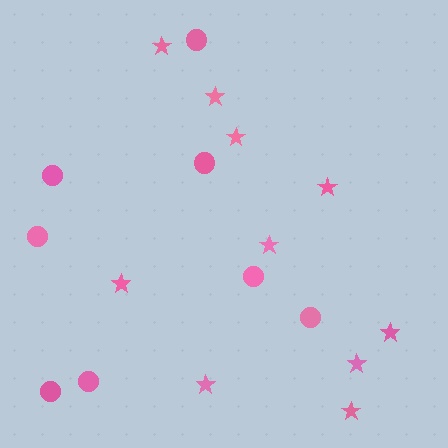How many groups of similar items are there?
There are 2 groups: one group of circles (8) and one group of stars (10).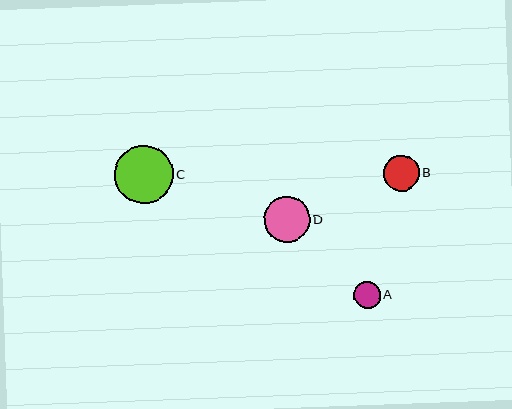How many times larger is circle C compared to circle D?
Circle C is approximately 1.3 times the size of circle D.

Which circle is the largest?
Circle C is the largest with a size of approximately 58 pixels.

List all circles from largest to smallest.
From largest to smallest: C, D, B, A.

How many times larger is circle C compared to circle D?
Circle C is approximately 1.3 times the size of circle D.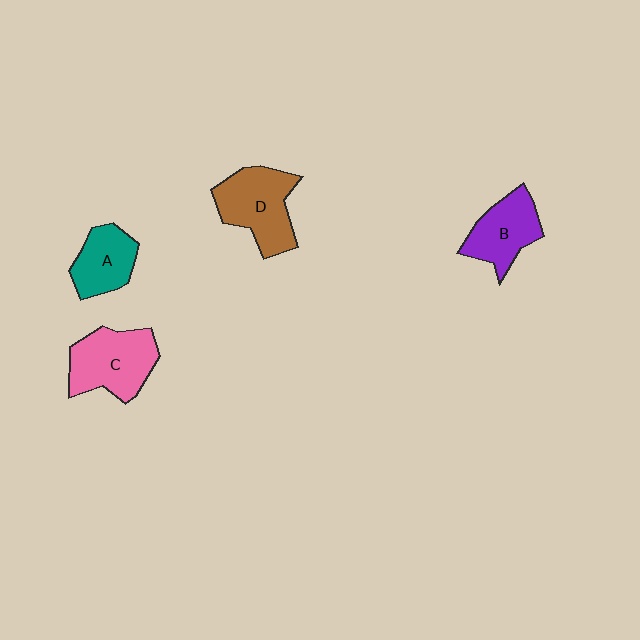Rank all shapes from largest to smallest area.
From largest to smallest: C (pink), D (brown), B (purple), A (teal).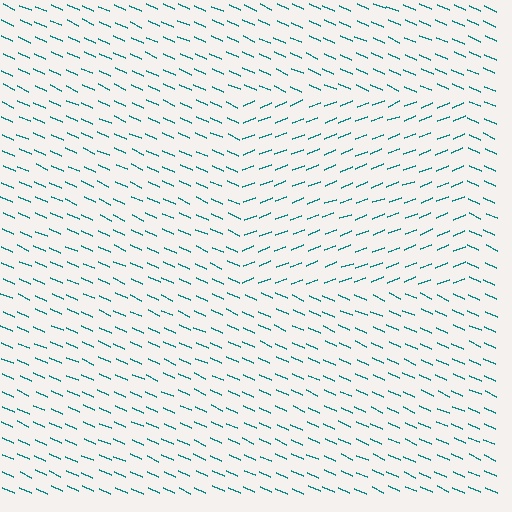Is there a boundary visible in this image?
Yes, there is a texture boundary formed by a change in line orientation.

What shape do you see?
I see a rectangle.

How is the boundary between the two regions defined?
The boundary is defined purely by a change in line orientation (approximately 45 degrees difference). All lines are the same color and thickness.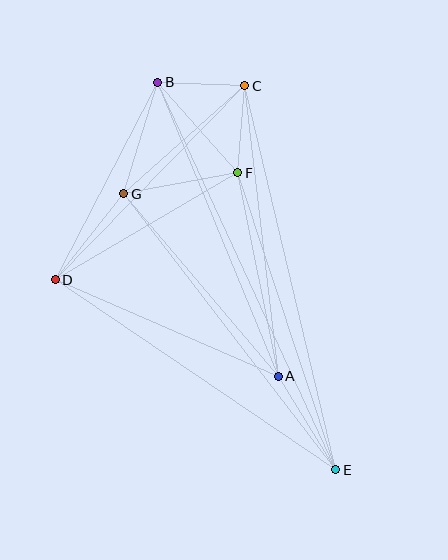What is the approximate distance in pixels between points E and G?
The distance between E and G is approximately 348 pixels.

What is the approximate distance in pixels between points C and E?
The distance between C and E is approximately 395 pixels.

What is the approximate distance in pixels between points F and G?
The distance between F and G is approximately 116 pixels.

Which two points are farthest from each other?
Points B and E are farthest from each other.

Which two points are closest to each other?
Points B and C are closest to each other.